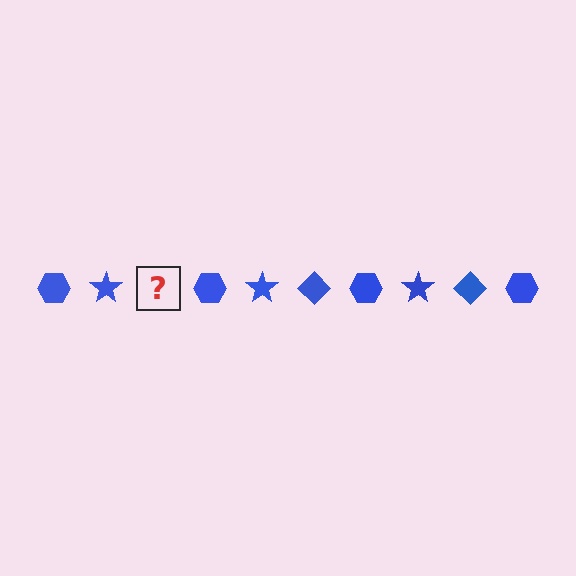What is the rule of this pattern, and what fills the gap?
The rule is that the pattern cycles through hexagon, star, diamond shapes in blue. The gap should be filled with a blue diamond.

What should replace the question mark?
The question mark should be replaced with a blue diamond.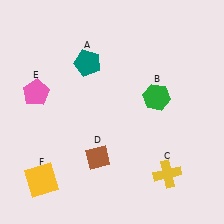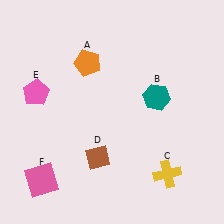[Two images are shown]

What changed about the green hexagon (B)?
In Image 1, B is green. In Image 2, it changed to teal.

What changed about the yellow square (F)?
In Image 1, F is yellow. In Image 2, it changed to pink.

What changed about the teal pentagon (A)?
In Image 1, A is teal. In Image 2, it changed to orange.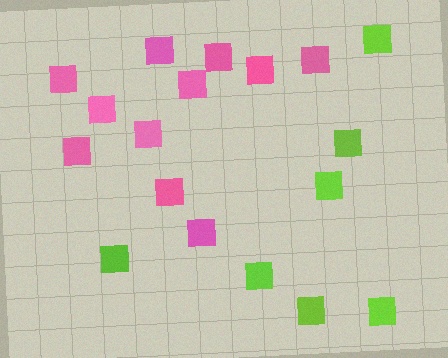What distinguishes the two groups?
There are 2 groups: one group of lime squares (7) and one group of pink squares (11).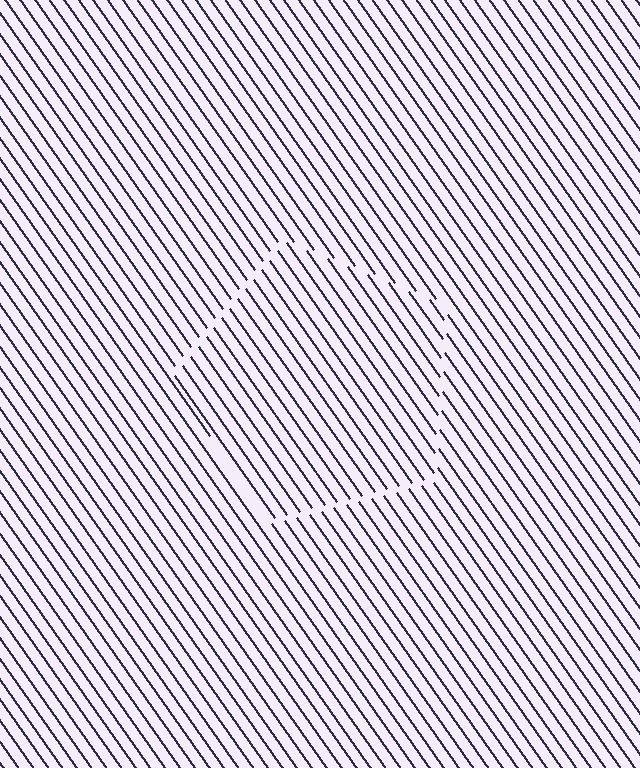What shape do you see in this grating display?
An illusory pentagon. The interior of the shape contains the same grating, shifted by half a period — the contour is defined by the phase discontinuity where line-ends from the inner and outer gratings abut.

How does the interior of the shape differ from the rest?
The interior of the shape contains the same grating, shifted by half a period — the contour is defined by the phase discontinuity where line-ends from the inner and outer gratings abut.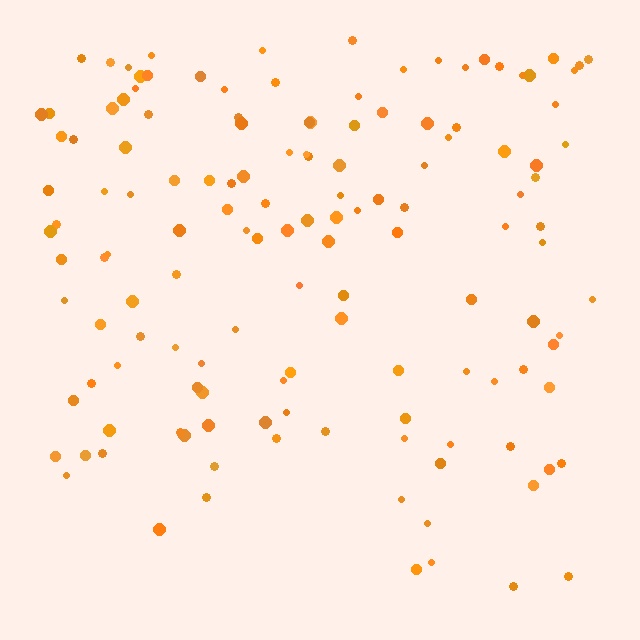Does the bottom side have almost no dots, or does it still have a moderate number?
Still a moderate number, just noticeably fewer than the top.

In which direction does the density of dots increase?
From bottom to top, with the top side densest.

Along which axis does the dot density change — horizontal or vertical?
Vertical.